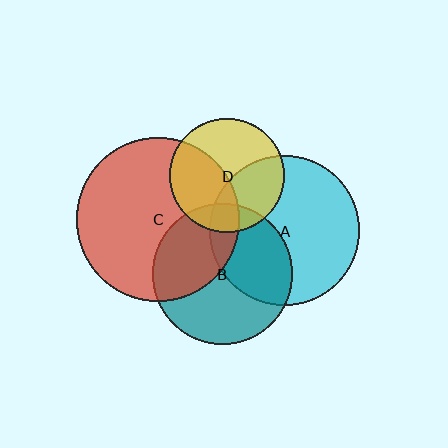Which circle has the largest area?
Circle C (red).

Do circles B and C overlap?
Yes.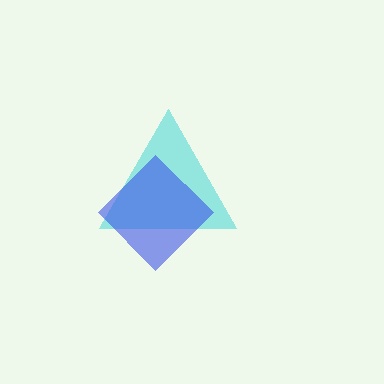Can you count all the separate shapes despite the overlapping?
Yes, there are 2 separate shapes.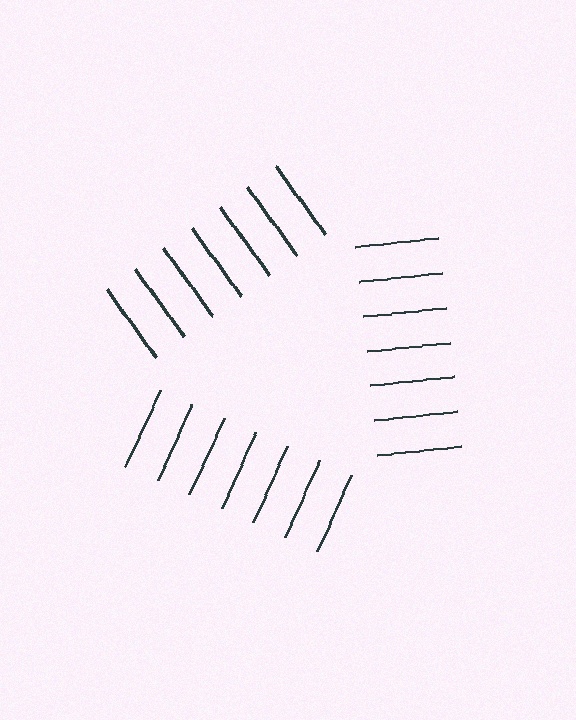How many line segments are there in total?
21 — 7 along each of the 3 edges.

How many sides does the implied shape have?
3 sides — the line-ends trace a triangle.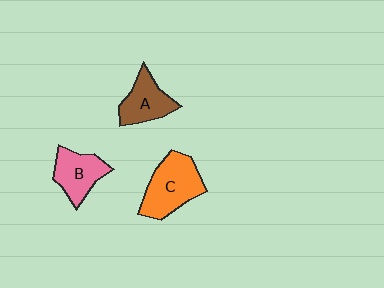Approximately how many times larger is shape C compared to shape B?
Approximately 1.4 times.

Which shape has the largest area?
Shape C (orange).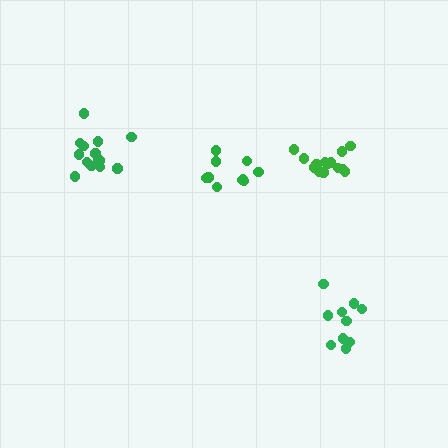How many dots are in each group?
Group 1: 10 dots, Group 2: 14 dots, Group 3: 10 dots, Group 4: 14 dots (48 total).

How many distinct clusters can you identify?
There are 4 distinct clusters.